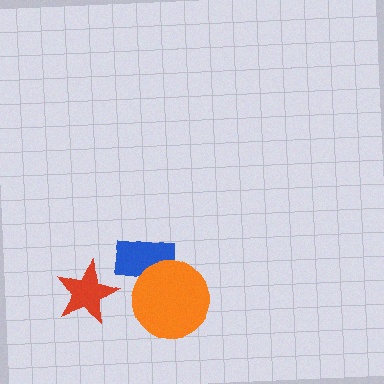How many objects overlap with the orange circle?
1 object overlaps with the orange circle.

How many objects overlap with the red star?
0 objects overlap with the red star.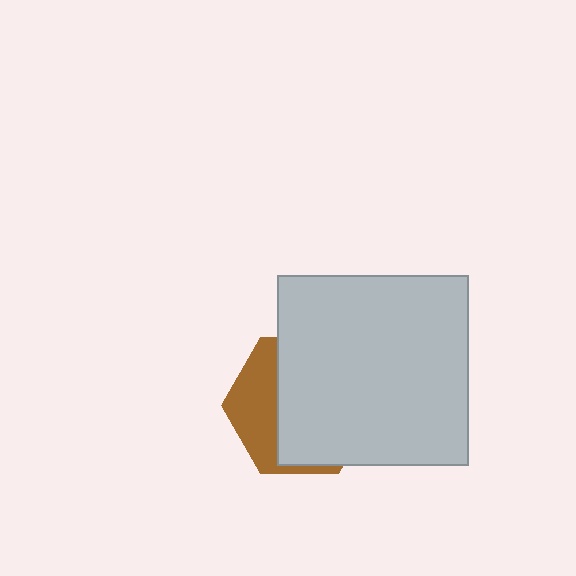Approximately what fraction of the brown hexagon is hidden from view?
Roughly 66% of the brown hexagon is hidden behind the light gray square.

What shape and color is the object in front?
The object in front is a light gray square.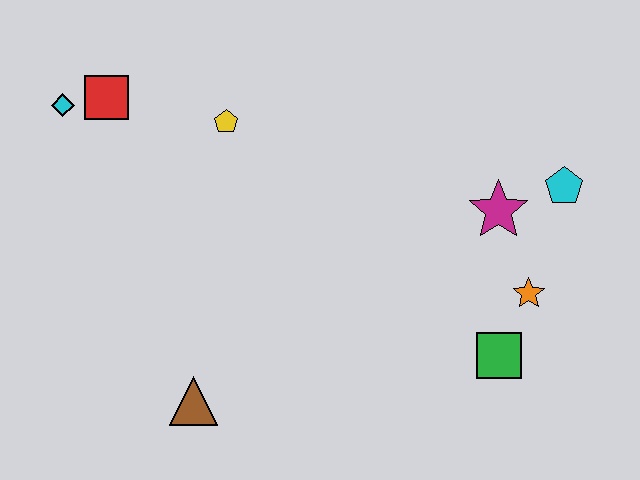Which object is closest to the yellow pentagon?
The red square is closest to the yellow pentagon.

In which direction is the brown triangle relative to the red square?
The brown triangle is below the red square.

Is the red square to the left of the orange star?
Yes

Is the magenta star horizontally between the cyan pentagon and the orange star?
No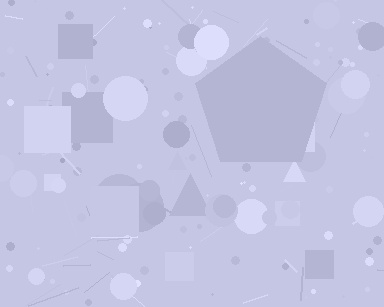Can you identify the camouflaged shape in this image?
The camouflaged shape is a pentagon.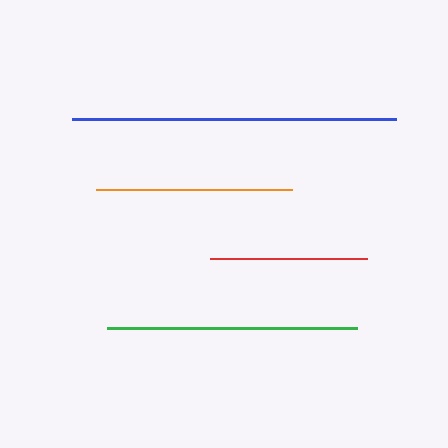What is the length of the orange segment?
The orange segment is approximately 195 pixels long.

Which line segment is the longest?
The blue line is the longest at approximately 324 pixels.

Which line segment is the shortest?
The red line is the shortest at approximately 157 pixels.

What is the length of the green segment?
The green segment is approximately 250 pixels long.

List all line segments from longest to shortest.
From longest to shortest: blue, green, orange, red.